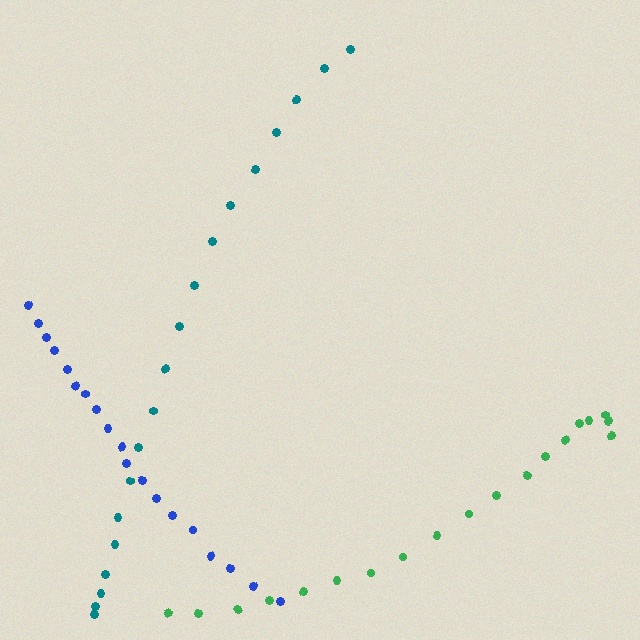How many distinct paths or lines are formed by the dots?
There are 3 distinct paths.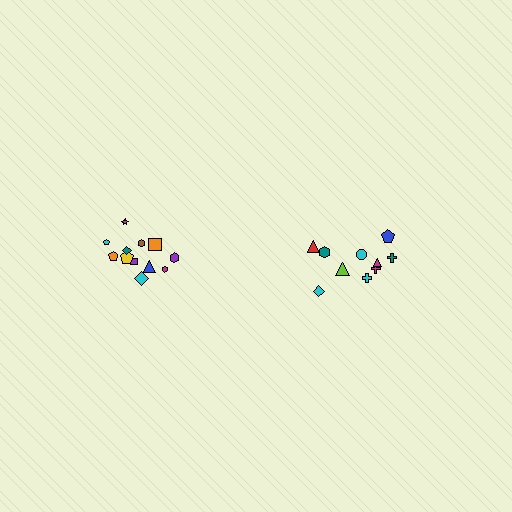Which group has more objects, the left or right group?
The left group.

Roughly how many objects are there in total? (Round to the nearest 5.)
Roughly 20 objects in total.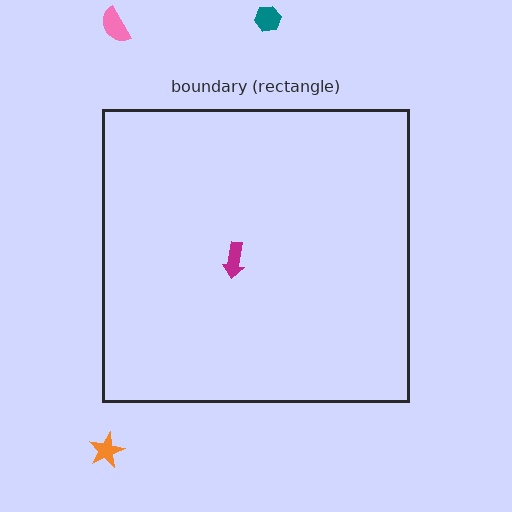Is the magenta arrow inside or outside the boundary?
Inside.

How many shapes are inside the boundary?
1 inside, 3 outside.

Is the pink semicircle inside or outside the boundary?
Outside.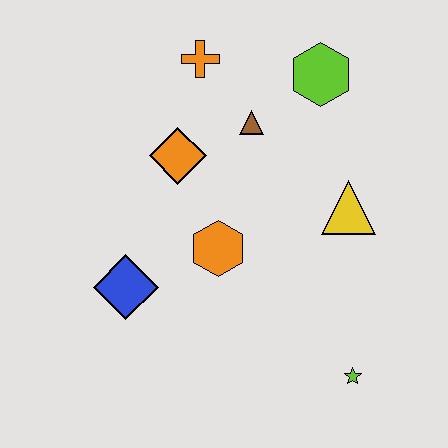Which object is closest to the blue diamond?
The orange hexagon is closest to the blue diamond.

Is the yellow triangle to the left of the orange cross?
No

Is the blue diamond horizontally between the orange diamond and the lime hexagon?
No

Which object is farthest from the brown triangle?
The lime star is farthest from the brown triangle.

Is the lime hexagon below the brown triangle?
No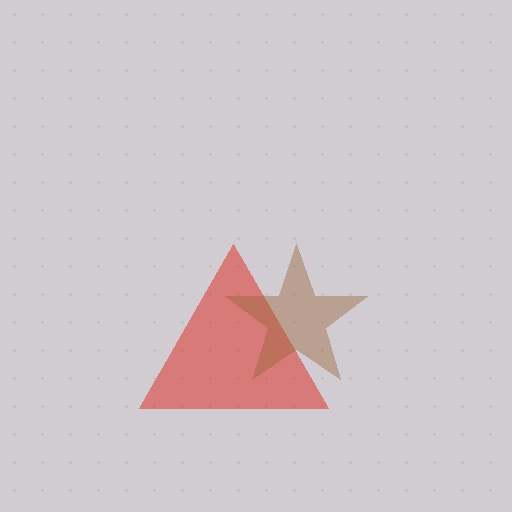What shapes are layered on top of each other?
The layered shapes are: a red triangle, a brown star.